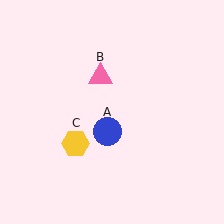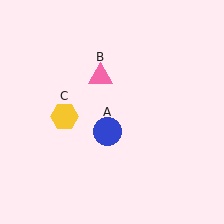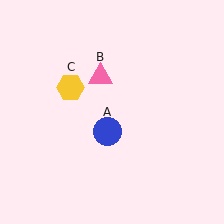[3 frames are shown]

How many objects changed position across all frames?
1 object changed position: yellow hexagon (object C).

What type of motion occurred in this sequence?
The yellow hexagon (object C) rotated clockwise around the center of the scene.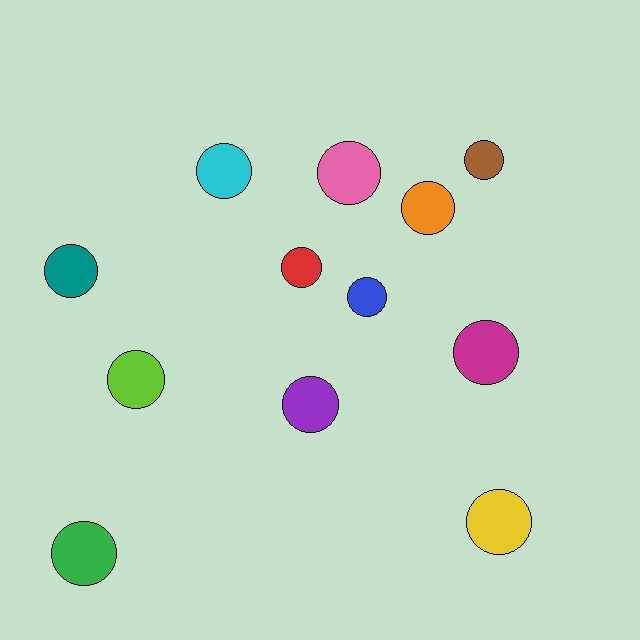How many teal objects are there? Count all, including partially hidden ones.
There is 1 teal object.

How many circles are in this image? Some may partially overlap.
There are 12 circles.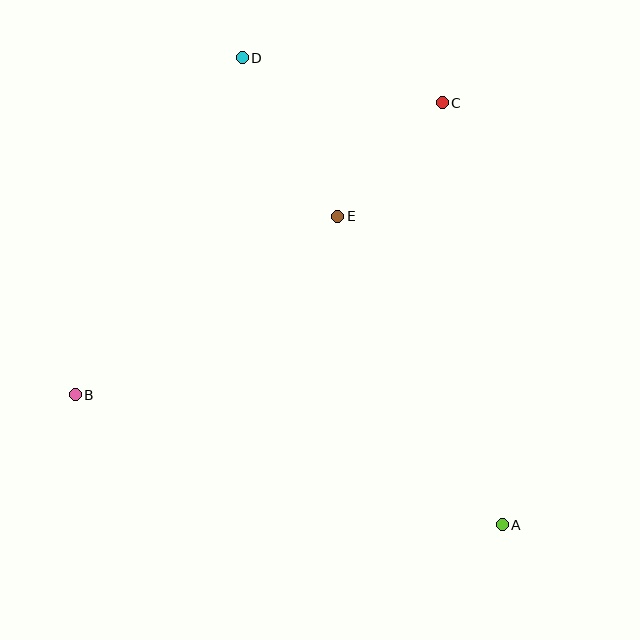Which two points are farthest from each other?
Points A and D are farthest from each other.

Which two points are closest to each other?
Points C and E are closest to each other.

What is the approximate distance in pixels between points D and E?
The distance between D and E is approximately 185 pixels.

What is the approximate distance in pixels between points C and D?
The distance between C and D is approximately 205 pixels.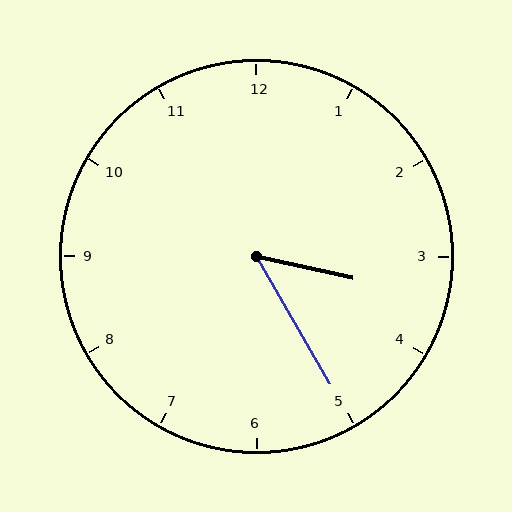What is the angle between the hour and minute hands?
Approximately 48 degrees.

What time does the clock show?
3:25.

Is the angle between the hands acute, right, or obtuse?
It is acute.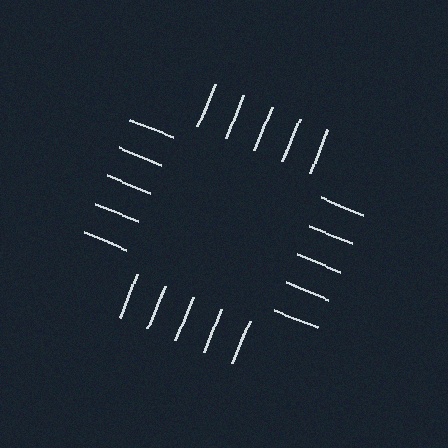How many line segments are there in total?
20 — 5 along each of the 4 edges.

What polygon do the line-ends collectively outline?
An illusory square — the line segments terminate on its edges but no continuous stroke is drawn.